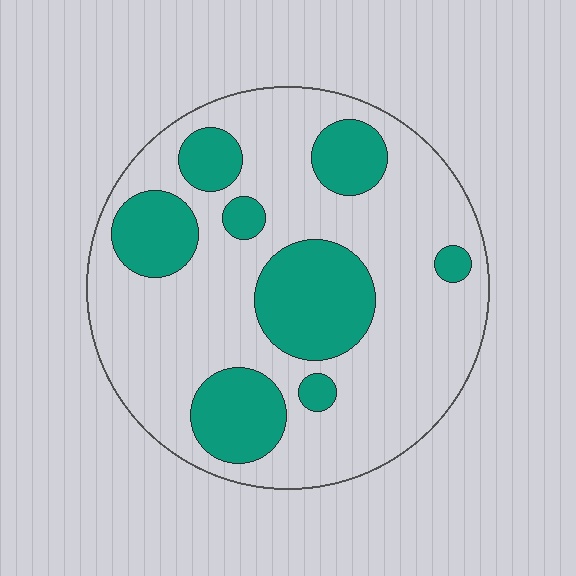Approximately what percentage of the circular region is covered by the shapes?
Approximately 30%.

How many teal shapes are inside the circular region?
8.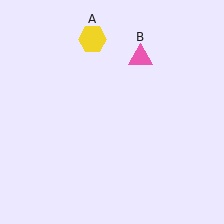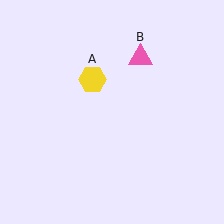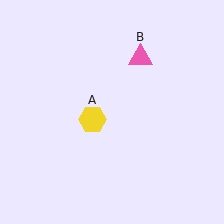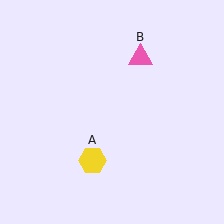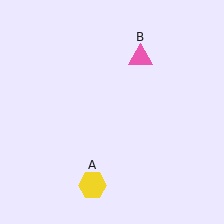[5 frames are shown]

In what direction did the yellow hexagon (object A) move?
The yellow hexagon (object A) moved down.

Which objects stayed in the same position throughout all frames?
Pink triangle (object B) remained stationary.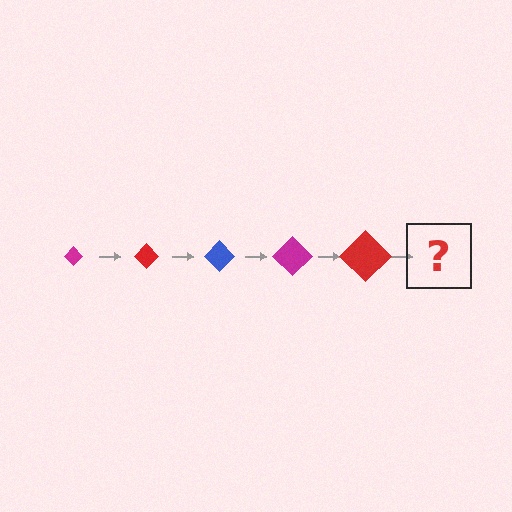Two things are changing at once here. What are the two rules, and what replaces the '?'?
The two rules are that the diamond grows larger each step and the color cycles through magenta, red, and blue. The '?' should be a blue diamond, larger than the previous one.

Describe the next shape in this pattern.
It should be a blue diamond, larger than the previous one.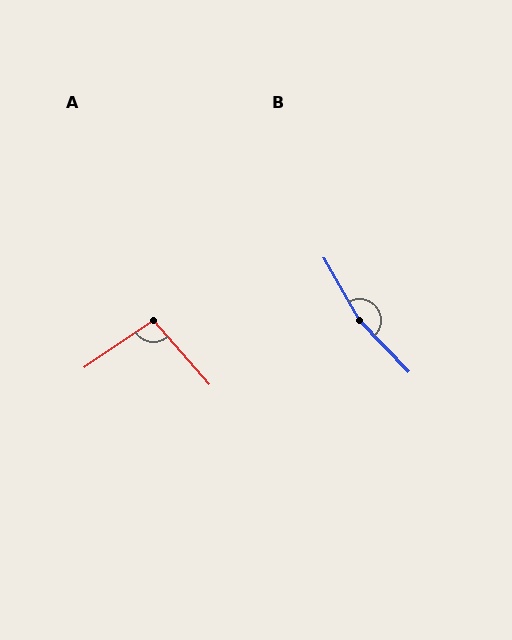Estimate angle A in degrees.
Approximately 97 degrees.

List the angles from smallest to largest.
A (97°), B (165°).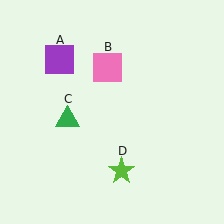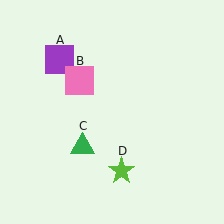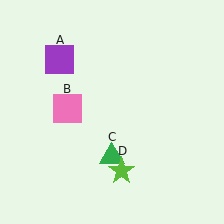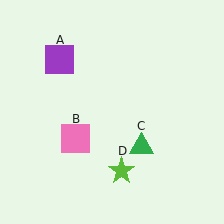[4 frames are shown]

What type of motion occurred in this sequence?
The pink square (object B), green triangle (object C) rotated counterclockwise around the center of the scene.